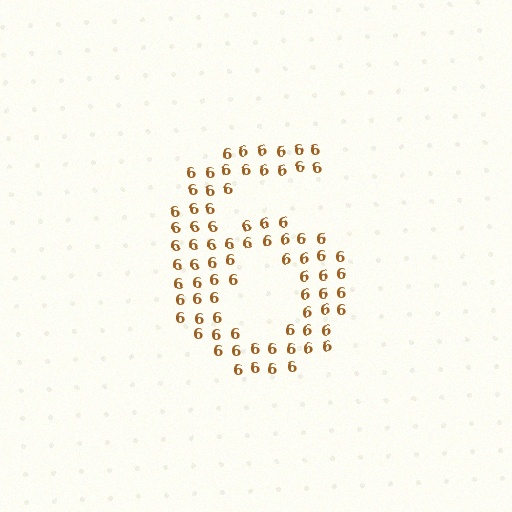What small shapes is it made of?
It is made of small digit 6's.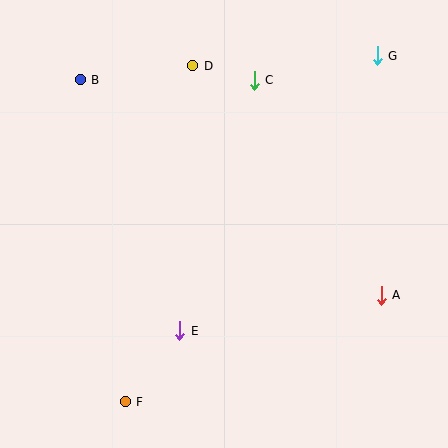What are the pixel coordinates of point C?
Point C is at (254, 80).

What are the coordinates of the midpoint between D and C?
The midpoint between D and C is at (224, 73).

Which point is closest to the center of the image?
Point E at (180, 331) is closest to the center.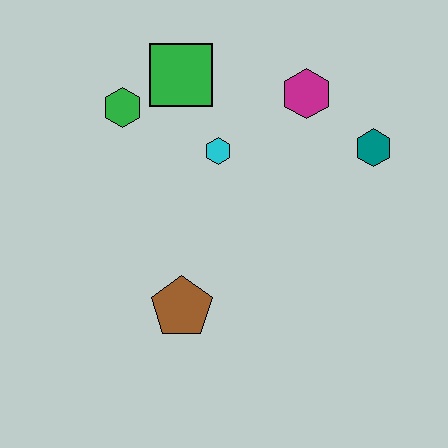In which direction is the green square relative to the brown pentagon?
The green square is above the brown pentagon.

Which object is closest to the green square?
The green hexagon is closest to the green square.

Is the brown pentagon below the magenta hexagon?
Yes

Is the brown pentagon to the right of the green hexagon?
Yes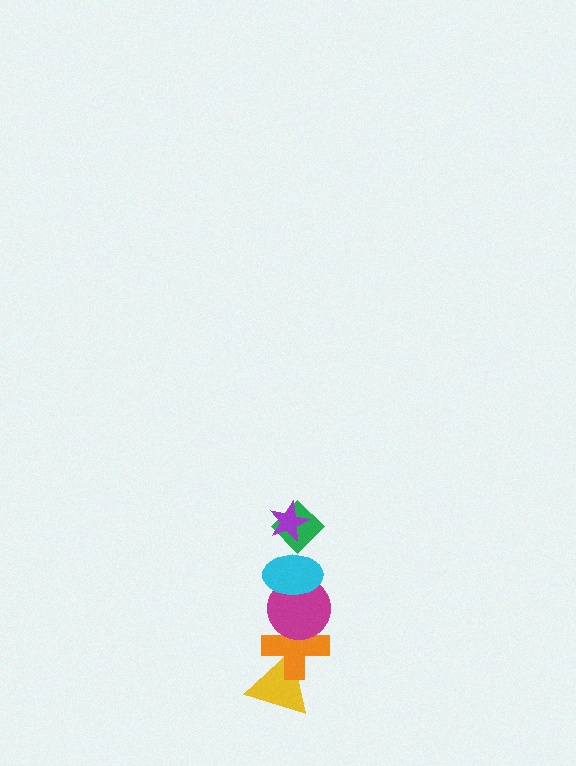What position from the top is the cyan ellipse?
The cyan ellipse is 3rd from the top.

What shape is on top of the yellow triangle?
The orange cross is on top of the yellow triangle.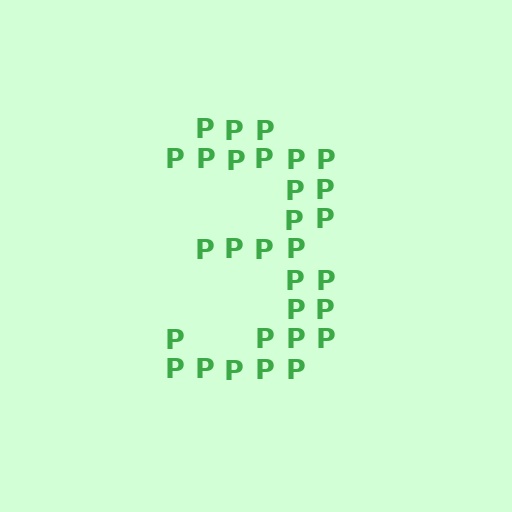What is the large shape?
The large shape is the digit 3.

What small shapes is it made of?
It is made of small letter P's.